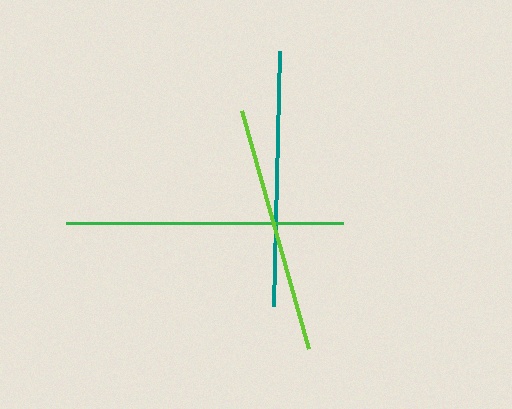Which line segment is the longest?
The green line is the longest at approximately 278 pixels.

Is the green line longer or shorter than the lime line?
The green line is longer than the lime line.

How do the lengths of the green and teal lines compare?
The green and teal lines are approximately the same length.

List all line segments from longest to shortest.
From longest to shortest: green, teal, lime.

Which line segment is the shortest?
The lime line is the shortest at approximately 247 pixels.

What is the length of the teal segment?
The teal segment is approximately 255 pixels long.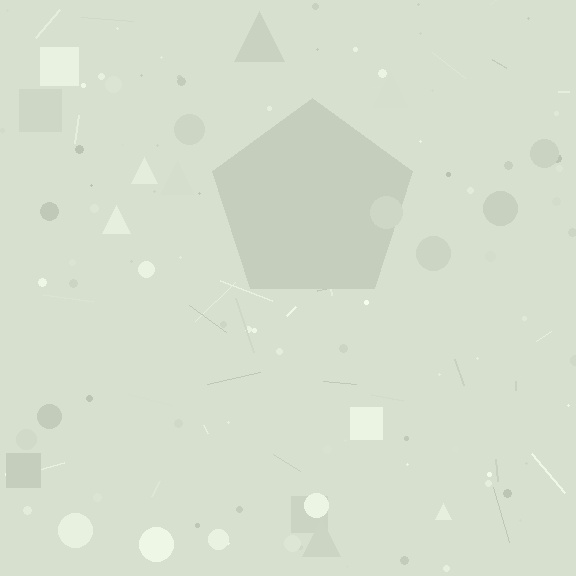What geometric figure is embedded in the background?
A pentagon is embedded in the background.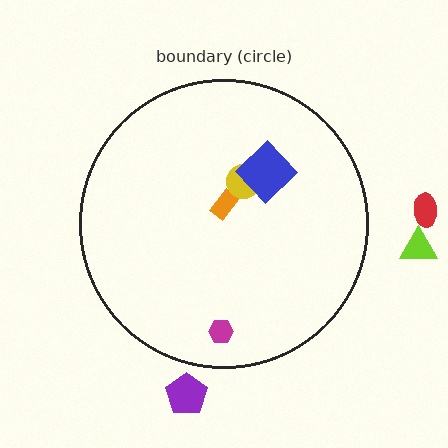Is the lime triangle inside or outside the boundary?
Outside.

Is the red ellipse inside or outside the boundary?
Outside.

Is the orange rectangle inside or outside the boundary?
Inside.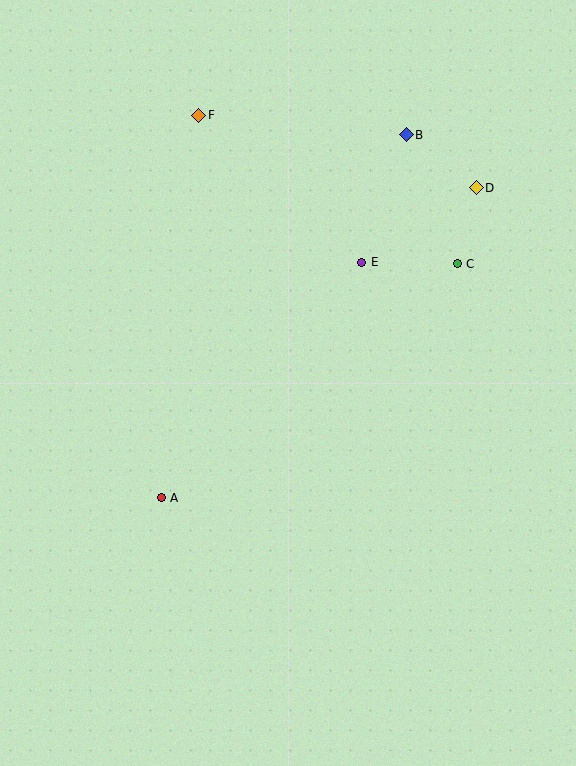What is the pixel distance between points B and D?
The distance between B and D is 87 pixels.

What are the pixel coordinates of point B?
Point B is at (406, 135).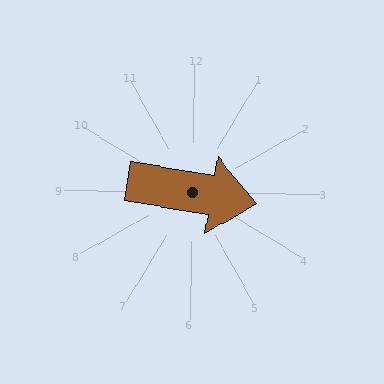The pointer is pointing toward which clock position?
Roughly 3 o'clock.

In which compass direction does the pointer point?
East.